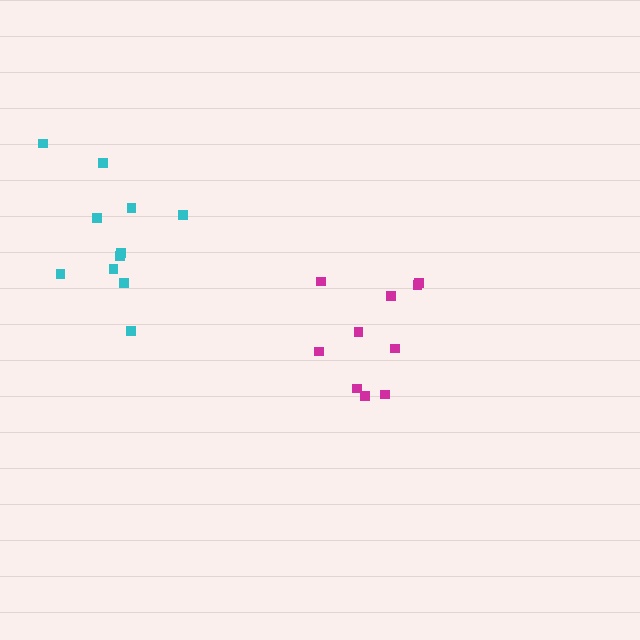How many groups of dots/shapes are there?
There are 2 groups.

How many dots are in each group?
Group 1: 10 dots, Group 2: 11 dots (21 total).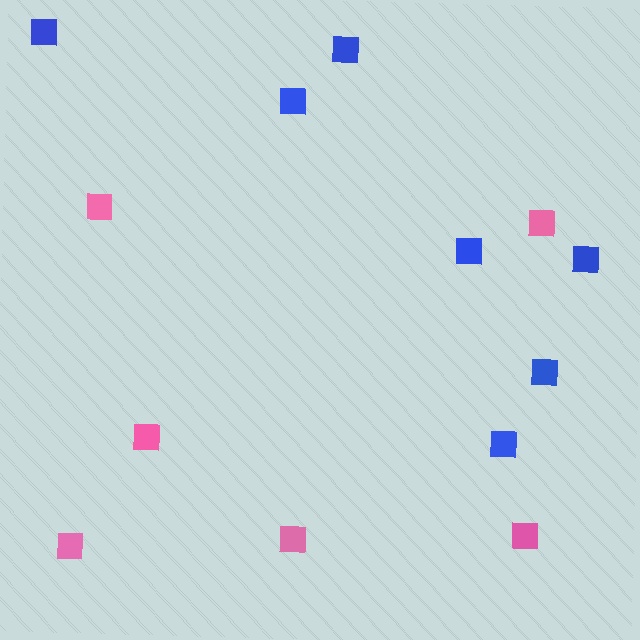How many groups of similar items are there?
There are 2 groups: one group of blue squares (7) and one group of pink squares (6).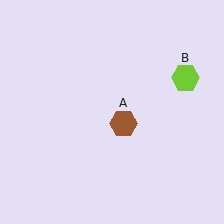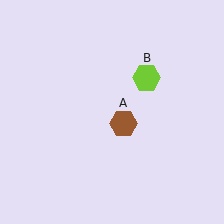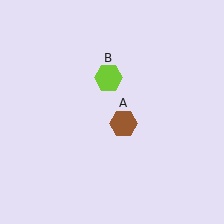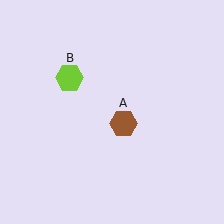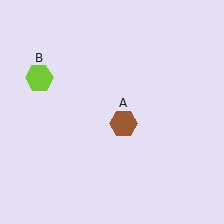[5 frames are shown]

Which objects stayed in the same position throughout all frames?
Brown hexagon (object A) remained stationary.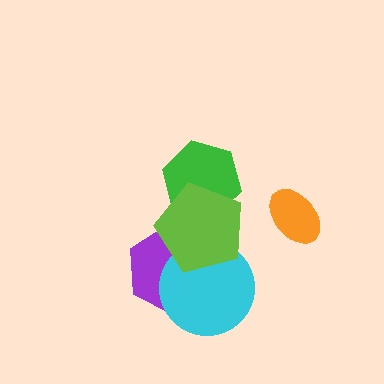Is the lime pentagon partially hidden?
No, no other shape covers it.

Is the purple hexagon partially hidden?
Yes, it is partially covered by another shape.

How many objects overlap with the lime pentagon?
3 objects overlap with the lime pentagon.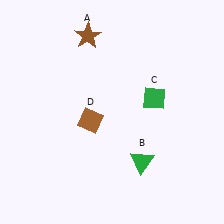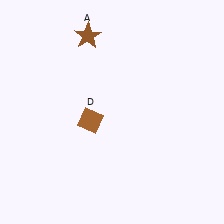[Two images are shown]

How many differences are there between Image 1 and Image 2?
There are 2 differences between the two images.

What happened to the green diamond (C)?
The green diamond (C) was removed in Image 2. It was in the top-right area of Image 1.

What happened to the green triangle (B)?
The green triangle (B) was removed in Image 2. It was in the bottom-right area of Image 1.